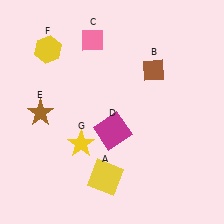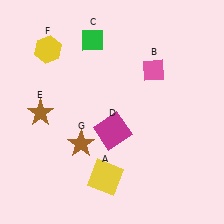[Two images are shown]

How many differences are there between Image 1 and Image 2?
There are 3 differences between the two images.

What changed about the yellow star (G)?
In Image 1, G is yellow. In Image 2, it changed to brown.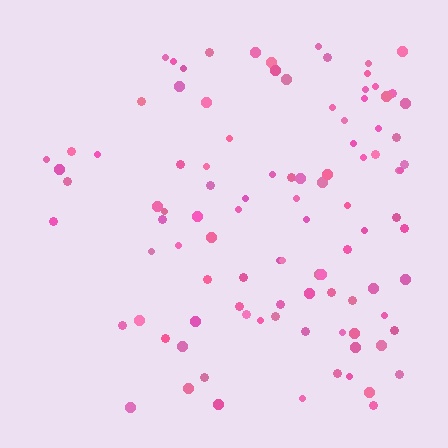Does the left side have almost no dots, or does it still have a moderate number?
Still a moderate number, just noticeably fewer than the right.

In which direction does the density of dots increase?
From left to right, with the right side densest.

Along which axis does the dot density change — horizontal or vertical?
Horizontal.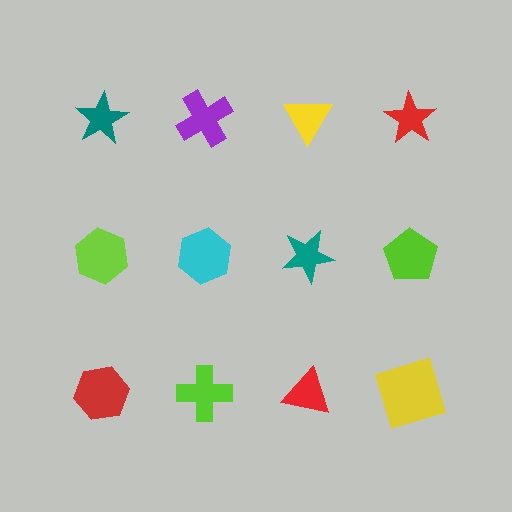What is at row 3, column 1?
A red hexagon.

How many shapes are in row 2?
4 shapes.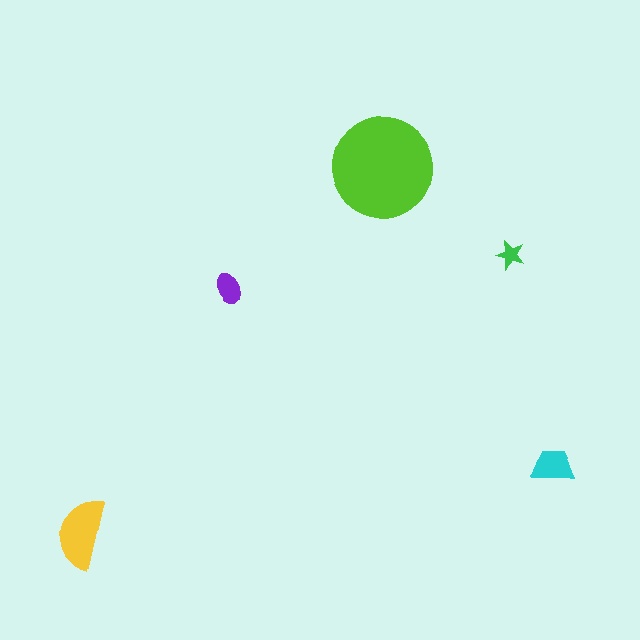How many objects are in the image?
There are 5 objects in the image.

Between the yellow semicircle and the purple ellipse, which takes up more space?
The yellow semicircle.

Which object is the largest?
The lime circle.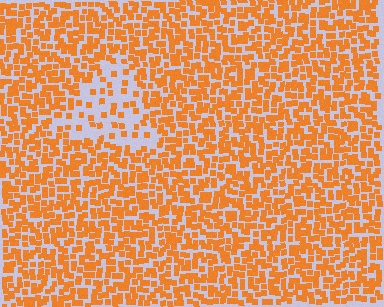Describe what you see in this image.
The image contains small orange elements arranged at two different densities. A triangle-shaped region is visible where the elements are less densely packed than the surrounding area.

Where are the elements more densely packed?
The elements are more densely packed outside the triangle boundary.